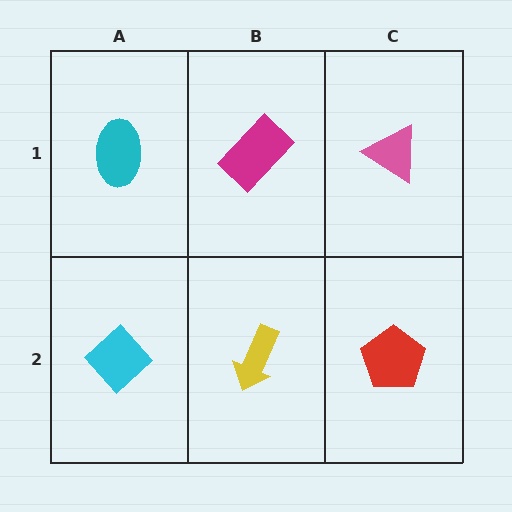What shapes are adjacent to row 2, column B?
A magenta rectangle (row 1, column B), a cyan diamond (row 2, column A), a red pentagon (row 2, column C).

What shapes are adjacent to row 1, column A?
A cyan diamond (row 2, column A), a magenta rectangle (row 1, column B).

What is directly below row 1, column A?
A cyan diamond.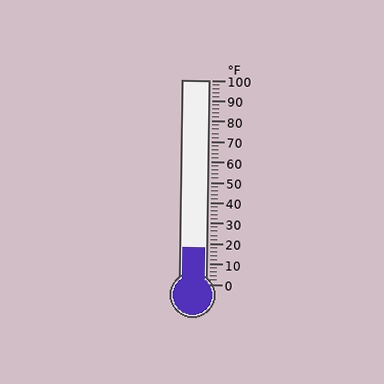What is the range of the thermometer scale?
The thermometer scale ranges from 0°F to 100°F.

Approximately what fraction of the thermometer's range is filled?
The thermometer is filled to approximately 20% of its range.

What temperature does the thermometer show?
The thermometer shows approximately 18°F.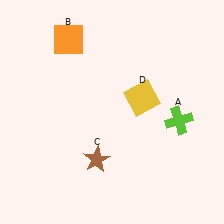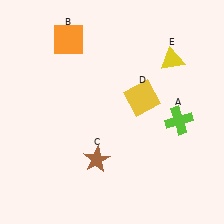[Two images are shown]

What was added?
A yellow triangle (E) was added in Image 2.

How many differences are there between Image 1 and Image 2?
There is 1 difference between the two images.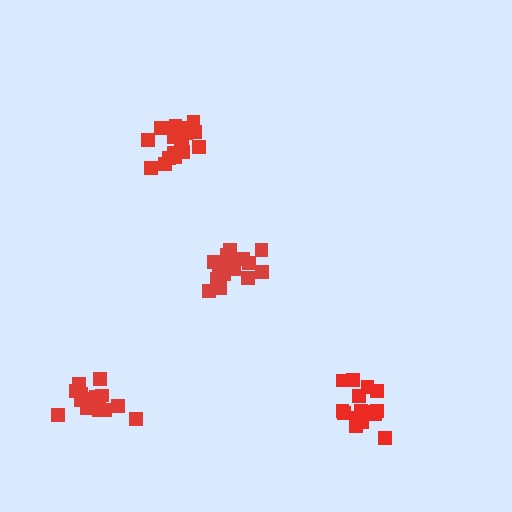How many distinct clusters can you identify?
There are 4 distinct clusters.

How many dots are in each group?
Group 1: 16 dots, Group 2: 19 dots, Group 3: 15 dots, Group 4: 19 dots (69 total).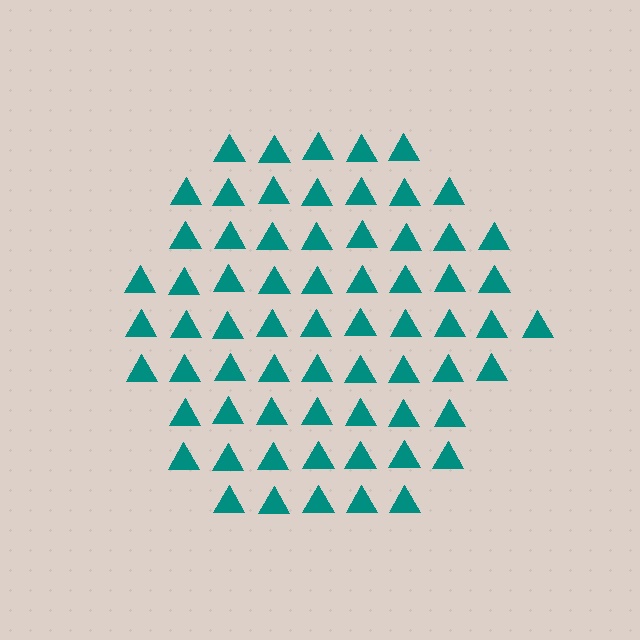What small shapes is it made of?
It is made of small triangles.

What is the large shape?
The large shape is a hexagon.